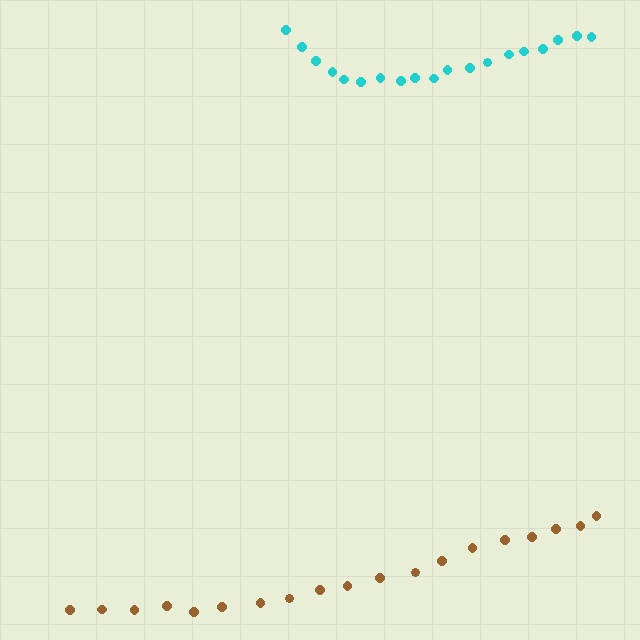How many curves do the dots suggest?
There are 2 distinct paths.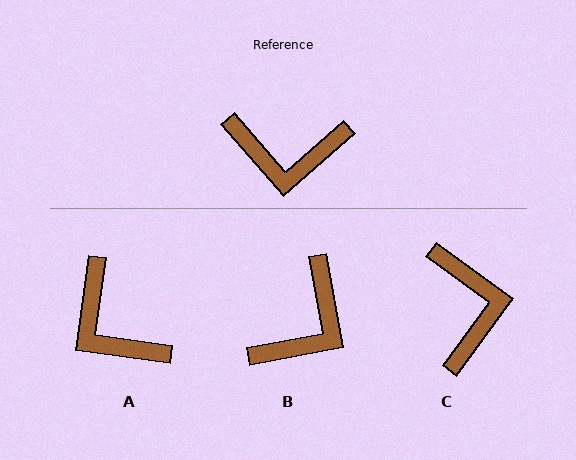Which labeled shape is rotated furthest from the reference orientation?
C, about 103 degrees away.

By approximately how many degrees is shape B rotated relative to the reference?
Approximately 59 degrees counter-clockwise.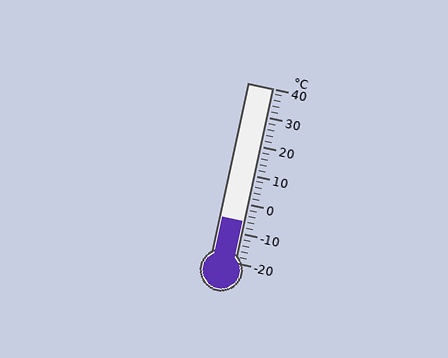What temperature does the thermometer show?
The thermometer shows approximately -6°C.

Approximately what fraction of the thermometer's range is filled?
The thermometer is filled to approximately 25% of its range.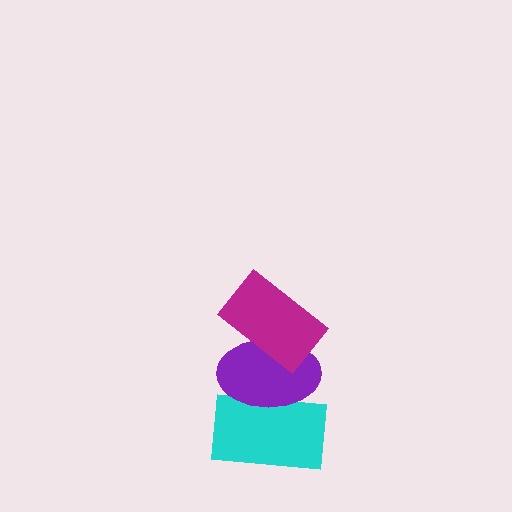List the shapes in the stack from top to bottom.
From top to bottom: the magenta rectangle, the purple ellipse, the cyan rectangle.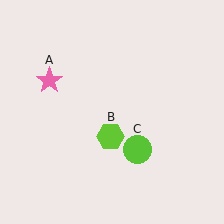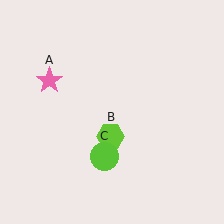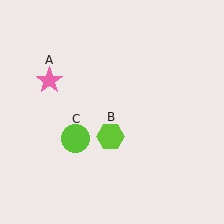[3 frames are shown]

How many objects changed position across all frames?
1 object changed position: lime circle (object C).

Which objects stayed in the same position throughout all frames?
Pink star (object A) and lime hexagon (object B) remained stationary.